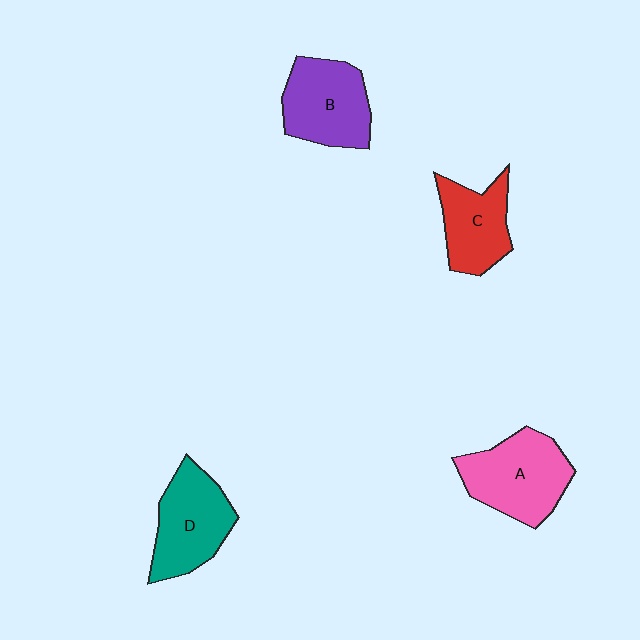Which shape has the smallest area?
Shape C (red).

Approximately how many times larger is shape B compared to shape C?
Approximately 1.2 times.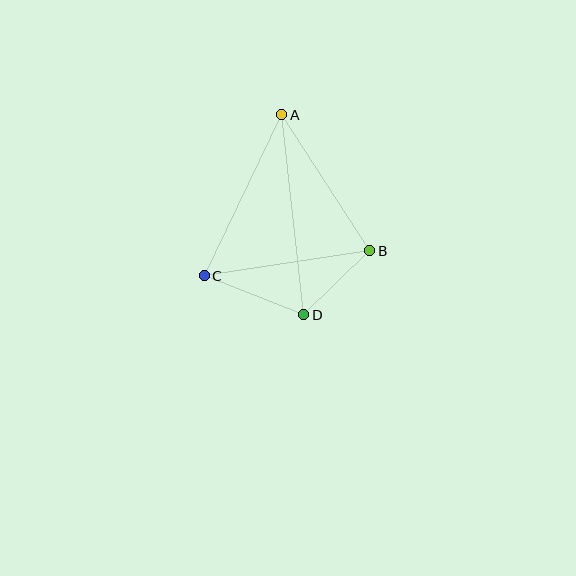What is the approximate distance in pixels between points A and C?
The distance between A and C is approximately 179 pixels.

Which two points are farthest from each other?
Points A and D are farthest from each other.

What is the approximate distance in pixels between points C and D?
The distance between C and D is approximately 107 pixels.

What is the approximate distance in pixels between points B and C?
The distance between B and C is approximately 167 pixels.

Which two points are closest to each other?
Points B and D are closest to each other.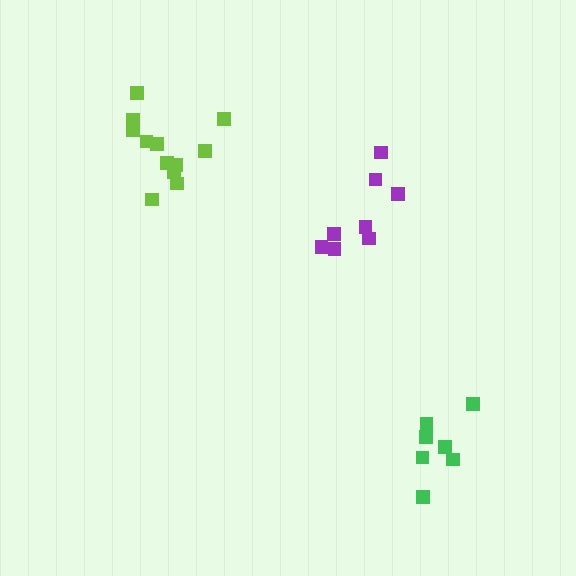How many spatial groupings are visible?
There are 3 spatial groupings.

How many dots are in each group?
Group 1: 12 dots, Group 2: 8 dots, Group 3: 7 dots (27 total).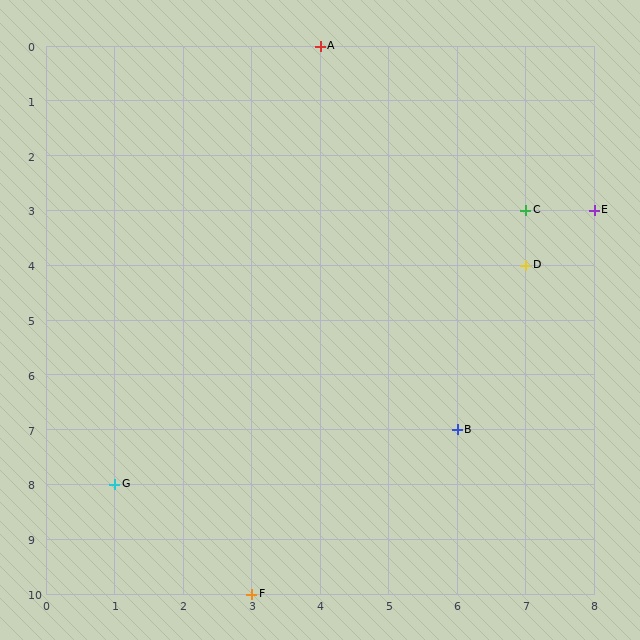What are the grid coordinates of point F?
Point F is at grid coordinates (3, 10).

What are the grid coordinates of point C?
Point C is at grid coordinates (7, 3).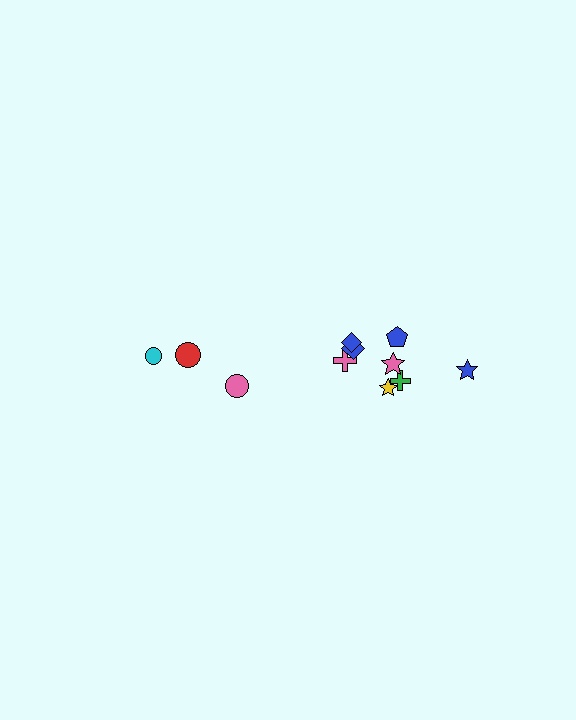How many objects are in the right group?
There are 8 objects.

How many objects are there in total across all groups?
There are 11 objects.